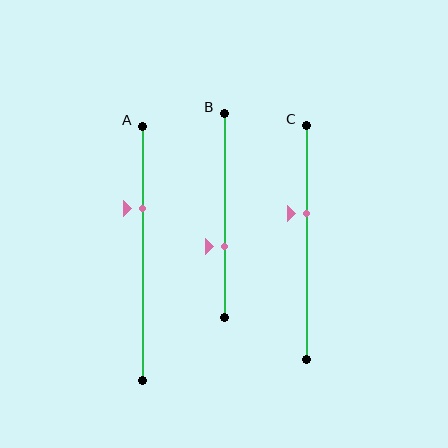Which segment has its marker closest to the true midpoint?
Segment C has its marker closest to the true midpoint.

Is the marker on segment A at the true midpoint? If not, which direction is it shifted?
No, the marker on segment A is shifted upward by about 18% of the segment length.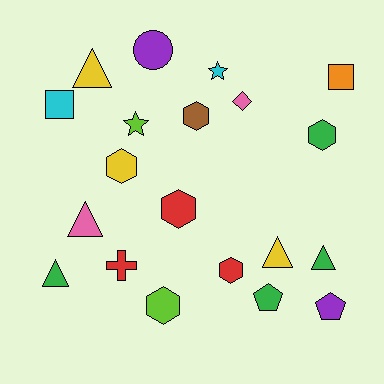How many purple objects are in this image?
There are 2 purple objects.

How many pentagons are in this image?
There are 2 pentagons.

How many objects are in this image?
There are 20 objects.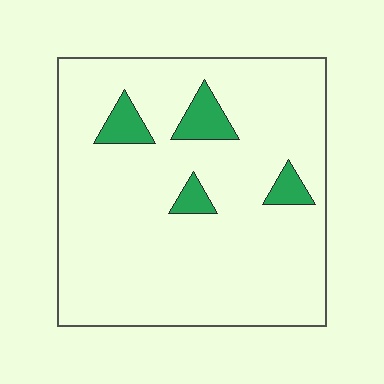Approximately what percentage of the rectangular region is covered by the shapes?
Approximately 10%.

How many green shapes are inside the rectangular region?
4.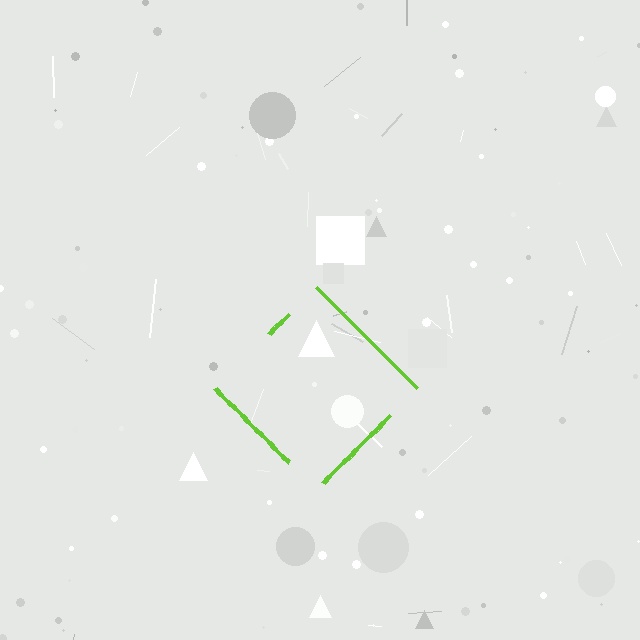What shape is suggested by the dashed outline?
The dashed outline suggests a diamond.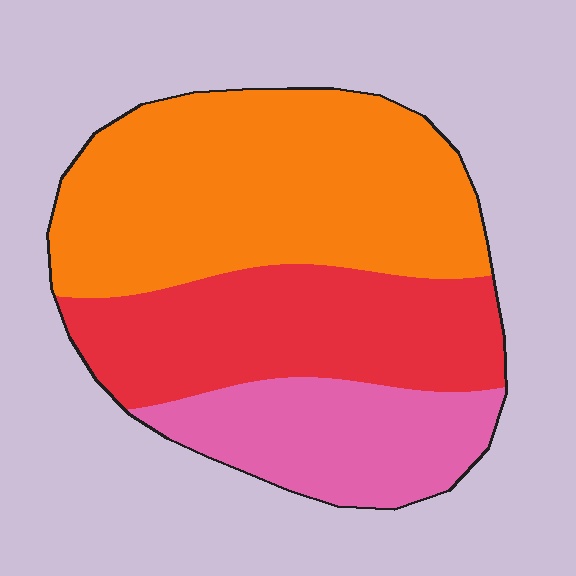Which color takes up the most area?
Orange, at roughly 45%.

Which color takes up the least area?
Pink, at roughly 20%.